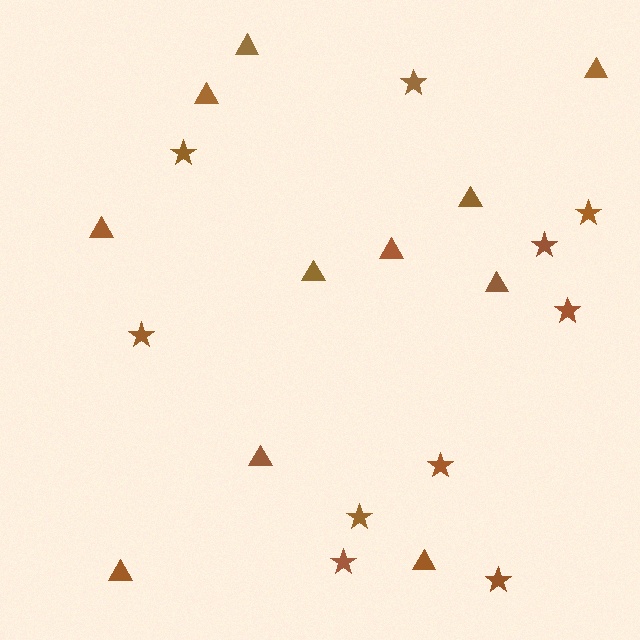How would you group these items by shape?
There are 2 groups: one group of stars (10) and one group of triangles (11).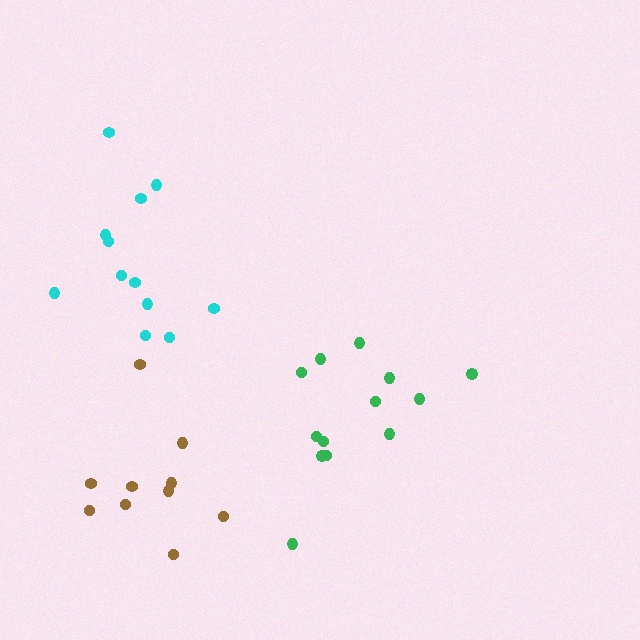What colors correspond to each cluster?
The clusters are colored: green, brown, cyan.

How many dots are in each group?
Group 1: 13 dots, Group 2: 10 dots, Group 3: 12 dots (35 total).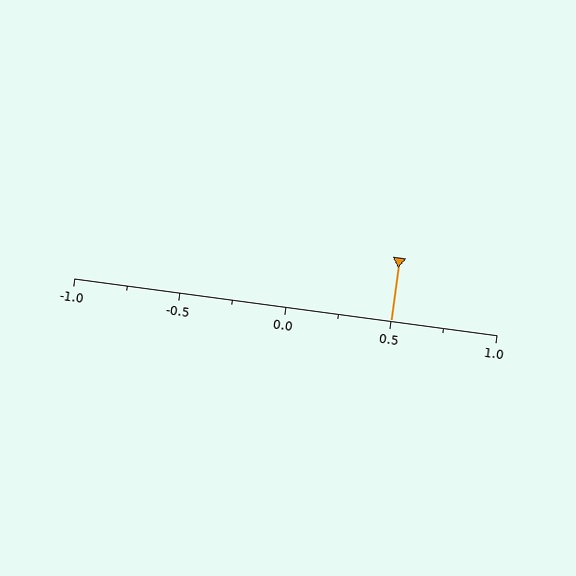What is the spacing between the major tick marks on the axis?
The major ticks are spaced 0.5 apart.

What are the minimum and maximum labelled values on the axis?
The axis runs from -1.0 to 1.0.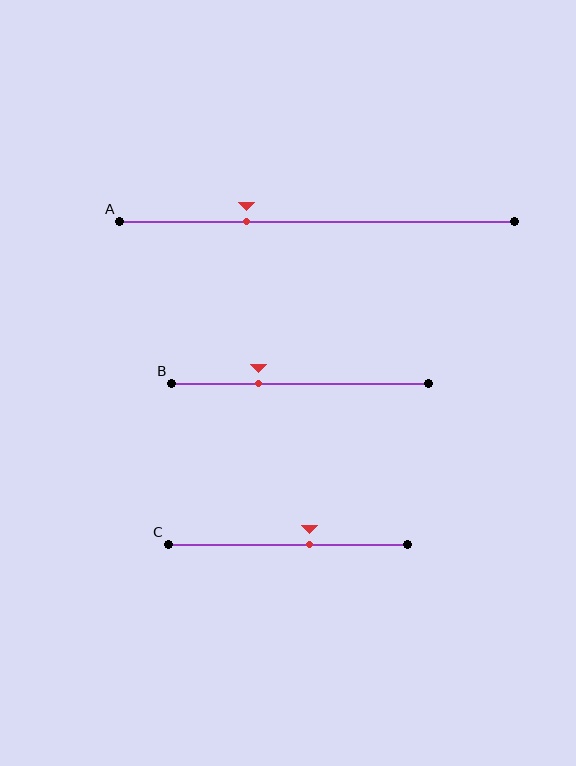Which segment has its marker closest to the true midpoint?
Segment C has its marker closest to the true midpoint.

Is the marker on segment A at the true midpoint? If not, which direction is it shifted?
No, the marker on segment A is shifted to the left by about 18% of the segment length.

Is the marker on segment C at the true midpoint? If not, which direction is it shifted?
No, the marker on segment C is shifted to the right by about 9% of the segment length.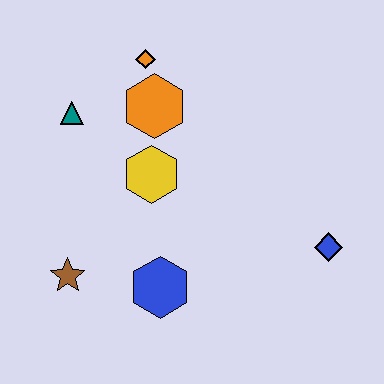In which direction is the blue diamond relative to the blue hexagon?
The blue diamond is to the right of the blue hexagon.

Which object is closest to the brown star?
The blue hexagon is closest to the brown star.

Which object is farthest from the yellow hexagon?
The blue diamond is farthest from the yellow hexagon.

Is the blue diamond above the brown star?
Yes